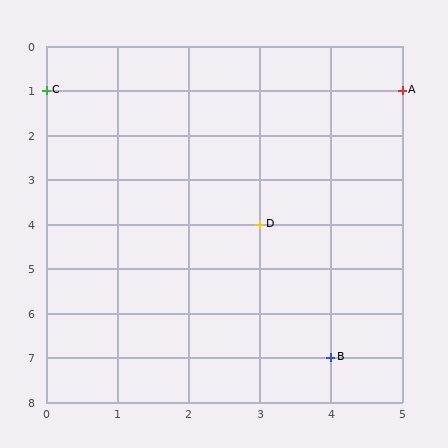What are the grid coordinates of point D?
Point D is at grid coordinates (3, 4).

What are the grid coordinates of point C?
Point C is at grid coordinates (0, 1).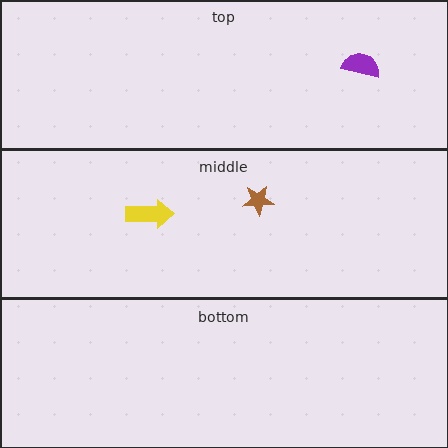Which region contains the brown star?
The middle region.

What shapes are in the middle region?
The yellow arrow, the brown star.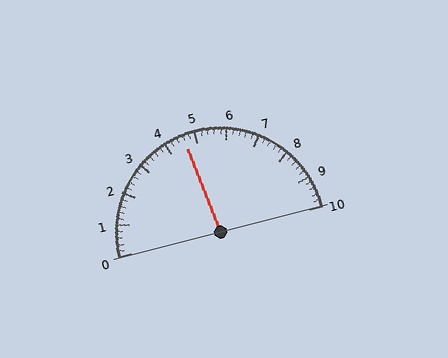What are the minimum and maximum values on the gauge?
The gauge ranges from 0 to 10.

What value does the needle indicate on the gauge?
The needle indicates approximately 4.6.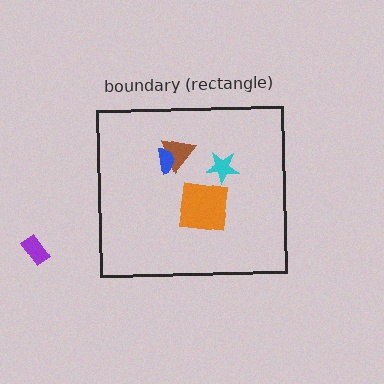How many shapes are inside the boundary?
4 inside, 1 outside.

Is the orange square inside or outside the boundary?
Inside.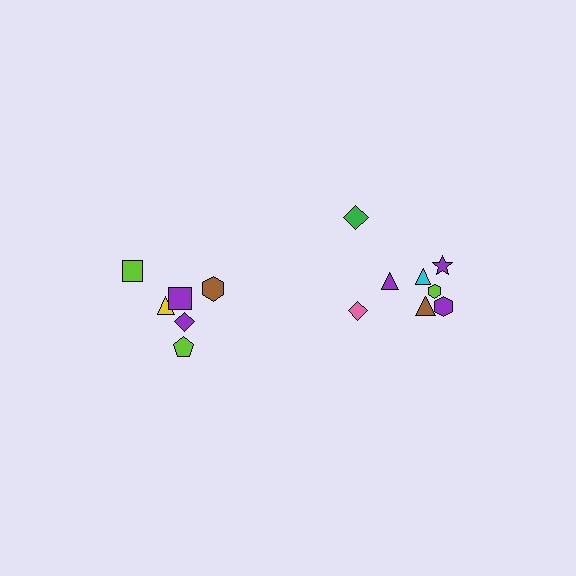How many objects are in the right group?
There are 8 objects.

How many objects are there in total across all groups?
There are 14 objects.